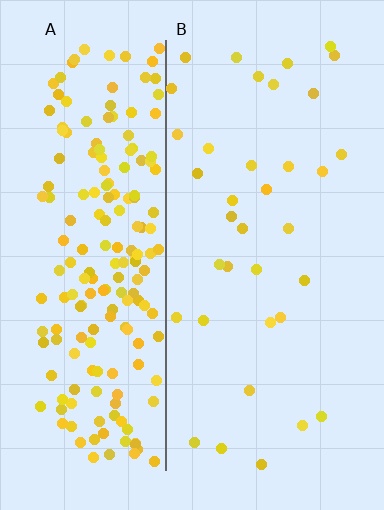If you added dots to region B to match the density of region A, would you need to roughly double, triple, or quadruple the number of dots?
Approximately quadruple.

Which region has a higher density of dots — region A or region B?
A (the left).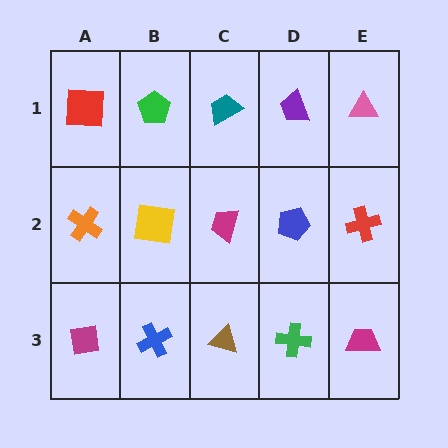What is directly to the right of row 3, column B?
A brown triangle.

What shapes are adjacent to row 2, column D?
A purple trapezoid (row 1, column D), a green cross (row 3, column D), a magenta trapezoid (row 2, column C), a red cross (row 2, column E).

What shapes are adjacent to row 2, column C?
A teal trapezoid (row 1, column C), a brown triangle (row 3, column C), a yellow square (row 2, column B), a blue pentagon (row 2, column D).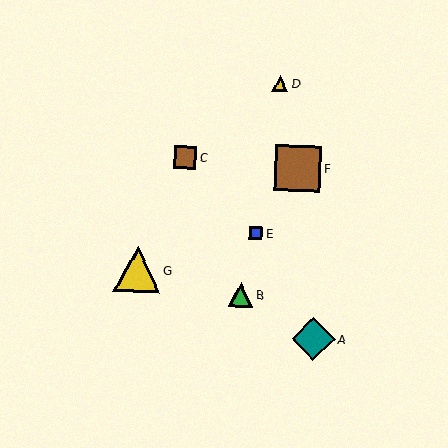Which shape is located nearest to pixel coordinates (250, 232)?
The blue square (labeled E) at (256, 233) is nearest to that location.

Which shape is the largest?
The yellow triangle (labeled G) is the largest.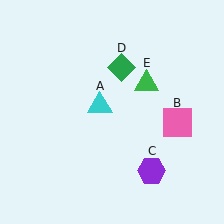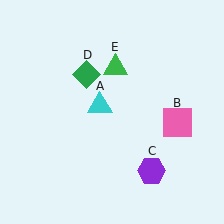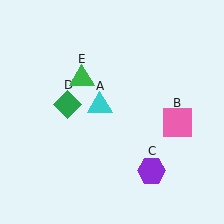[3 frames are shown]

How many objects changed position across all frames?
2 objects changed position: green diamond (object D), green triangle (object E).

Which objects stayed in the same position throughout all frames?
Cyan triangle (object A) and pink square (object B) and purple hexagon (object C) remained stationary.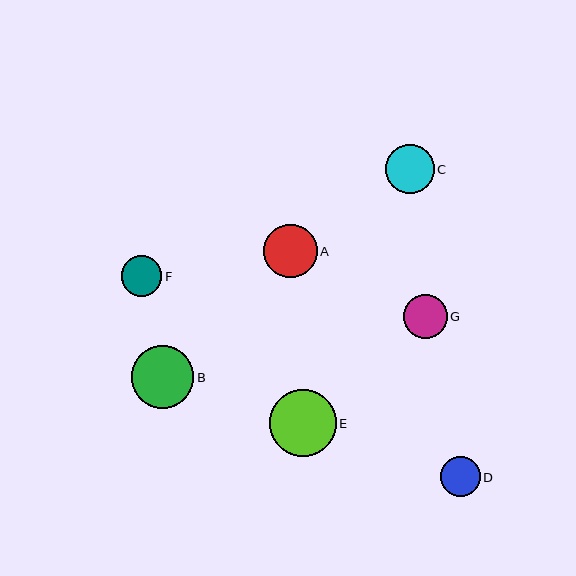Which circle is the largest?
Circle E is the largest with a size of approximately 67 pixels.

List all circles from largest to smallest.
From largest to smallest: E, B, A, C, G, F, D.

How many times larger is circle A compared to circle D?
Circle A is approximately 1.3 times the size of circle D.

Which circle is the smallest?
Circle D is the smallest with a size of approximately 40 pixels.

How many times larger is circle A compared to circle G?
Circle A is approximately 1.2 times the size of circle G.